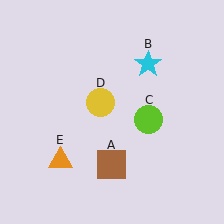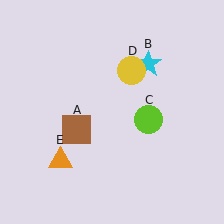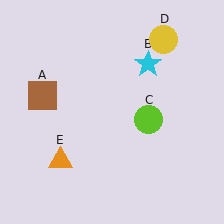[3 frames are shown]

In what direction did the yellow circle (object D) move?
The yellow circle (object D) moved up and to the right.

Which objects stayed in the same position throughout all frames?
Cyan star (object B) and lime circle (object C) and orange triangle (object E) remained stationary.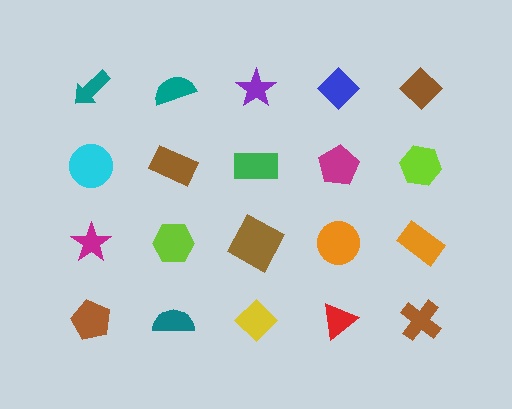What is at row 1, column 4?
A blue diamond.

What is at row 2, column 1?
A cyan circle.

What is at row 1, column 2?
A teal semicircle.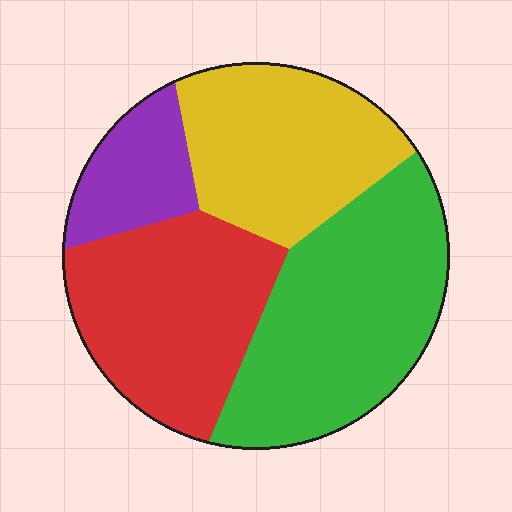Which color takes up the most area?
Green, at roughly 35%.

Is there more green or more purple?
Green.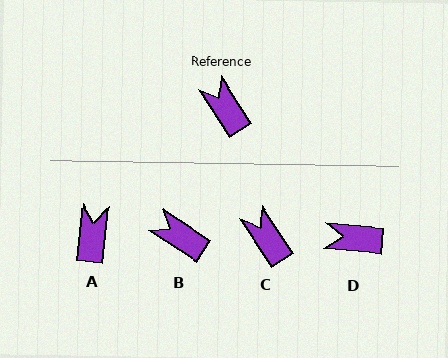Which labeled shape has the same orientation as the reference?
C.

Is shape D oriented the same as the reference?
No, it is off by about 52 degrees.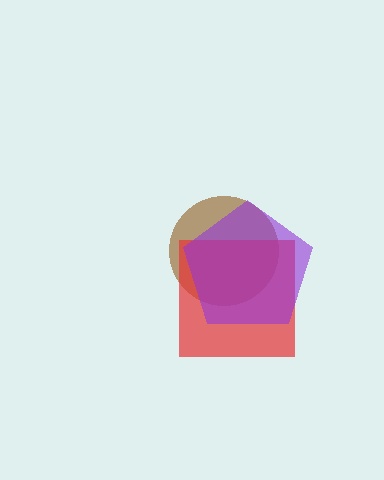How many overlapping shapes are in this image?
There are 3 overlapping shapes in the image.